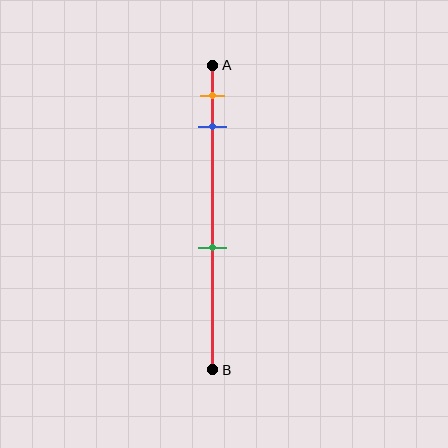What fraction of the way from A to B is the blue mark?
The blue mark is approximately 20% (0.2) of the way from A to B.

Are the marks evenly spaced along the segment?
No, the marks are not evenly spaced.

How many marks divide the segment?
There are 3 marks dividing the segment.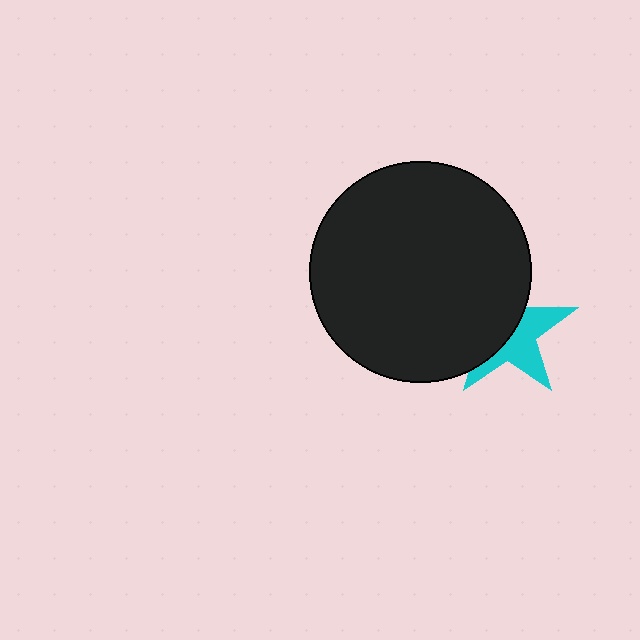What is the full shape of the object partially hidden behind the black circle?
The partially hidden object is a cyan star.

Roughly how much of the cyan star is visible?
About half of it is visible (roughly 46%).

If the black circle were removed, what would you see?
You would see the complete cyan star.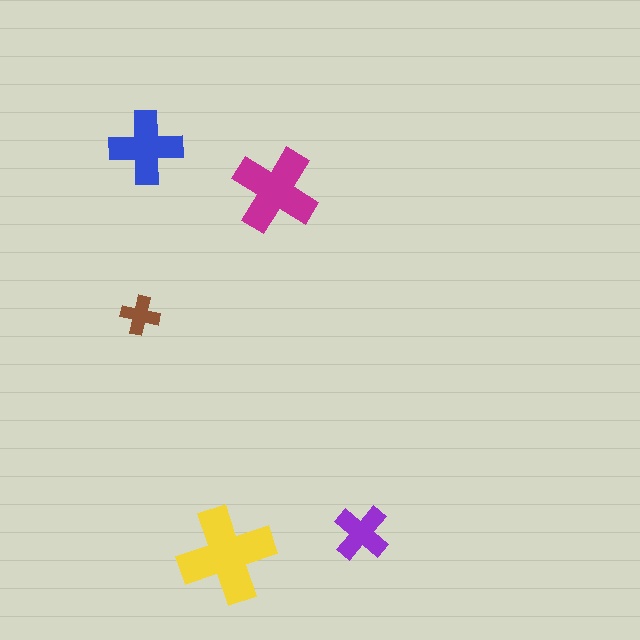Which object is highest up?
The blue cross is topmost.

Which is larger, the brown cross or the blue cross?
The blue one.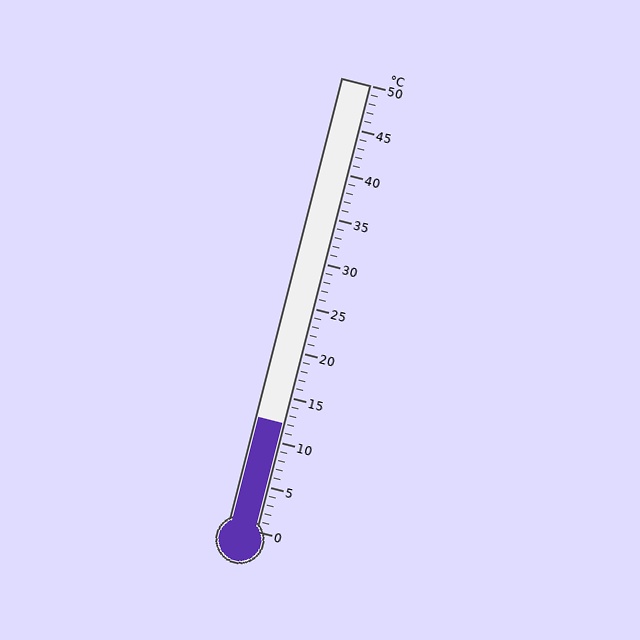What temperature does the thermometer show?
The thermometer shows approximately 12°C.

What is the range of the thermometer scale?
The thermometer scale ranges from 0°C to 50°C.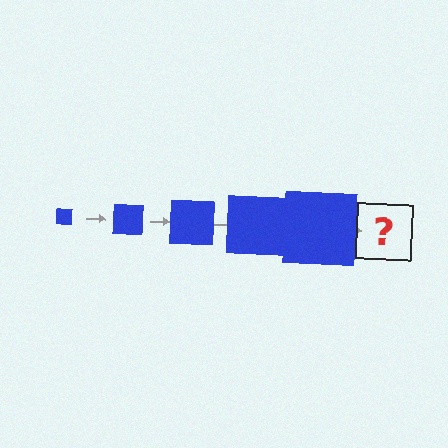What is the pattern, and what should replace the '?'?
The pattern is that the square gets progressively larger each step. The '?' should be a blue square, larger than the previous one.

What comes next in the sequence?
The next element should be a blue square, larger than the previous one.